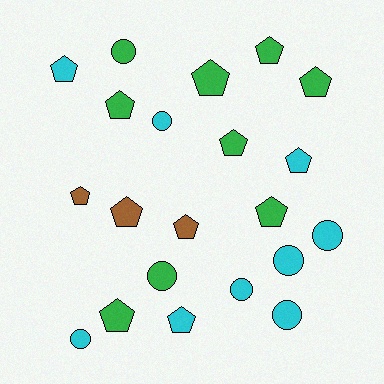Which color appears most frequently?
Green, with 9 objects.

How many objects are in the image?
There are 21 objects.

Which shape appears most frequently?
Pentagon, with 13 objects.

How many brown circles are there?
There are no brown circles.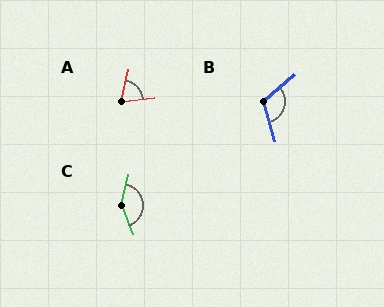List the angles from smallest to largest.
A (71°), B (114°), C (146°).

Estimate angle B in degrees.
Approximately 114 degrees.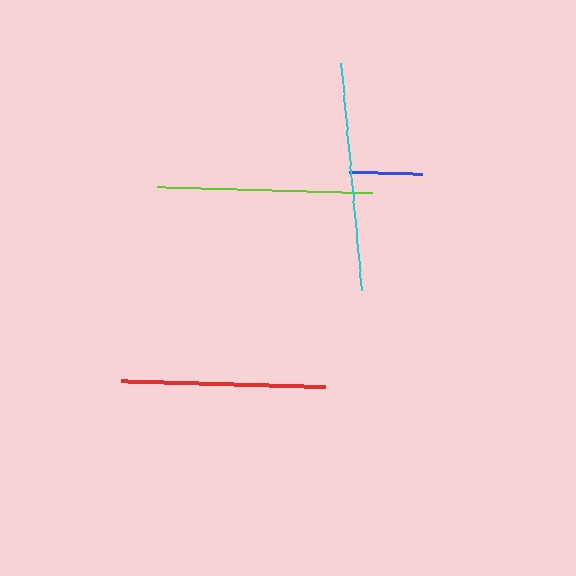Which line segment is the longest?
The cyan line is the longest at approximately 228 pixels.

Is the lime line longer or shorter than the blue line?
The lime line is longer than the blue line.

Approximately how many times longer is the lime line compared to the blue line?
The lime line is approximately 2.9 times the length of the blue line.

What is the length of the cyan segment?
The cyan segment is approximately 228 pixels long.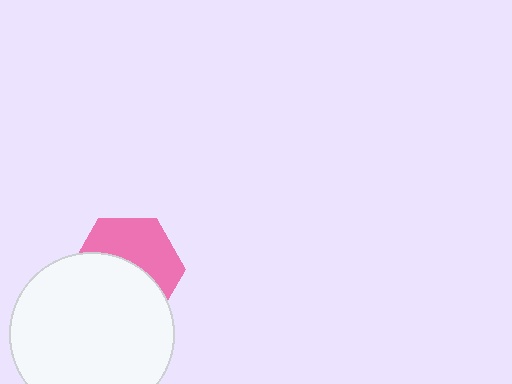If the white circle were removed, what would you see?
You would see the complete pink hexagon.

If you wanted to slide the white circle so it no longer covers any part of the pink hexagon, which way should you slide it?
Slide it down — that is the most direct way to separate the two shapes.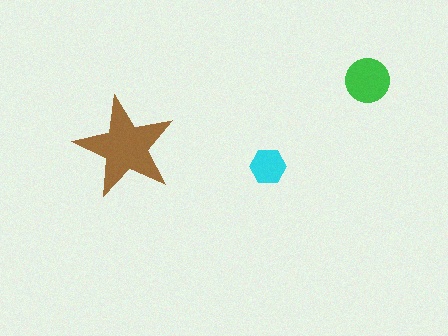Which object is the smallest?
The cyan hexagon.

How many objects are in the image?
There are 3 objects in the image.